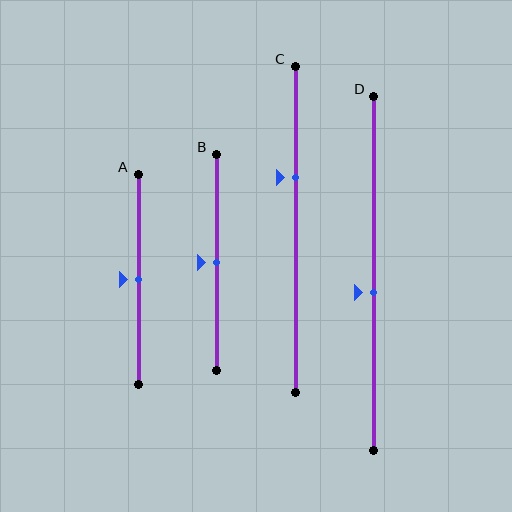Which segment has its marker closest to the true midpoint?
Segment A has its marker closest to the true midpoint.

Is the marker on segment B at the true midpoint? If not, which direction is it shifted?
Yes, the marker on segment B is at the true midpoint.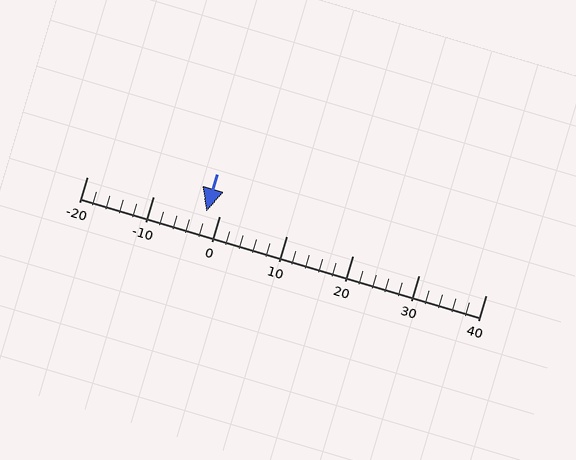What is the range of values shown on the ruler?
The ruler shows values from -20 to 40.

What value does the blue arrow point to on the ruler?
The blue arrow points to approximately -2.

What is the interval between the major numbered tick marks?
The major tick marks are spaced 10 units apart.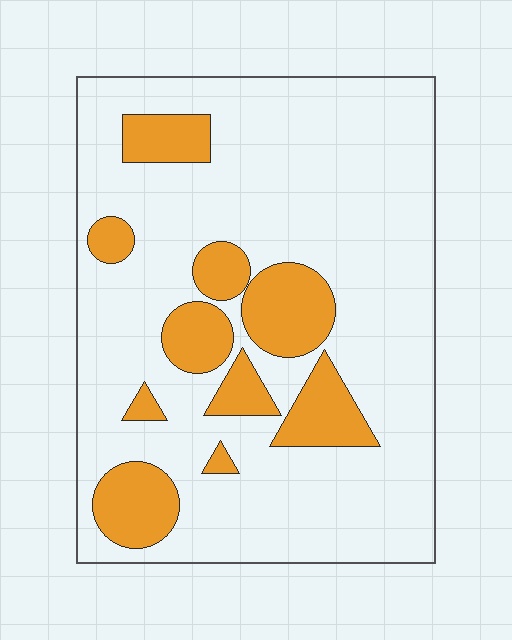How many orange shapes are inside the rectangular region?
10.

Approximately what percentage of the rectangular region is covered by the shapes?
Approximately 20%.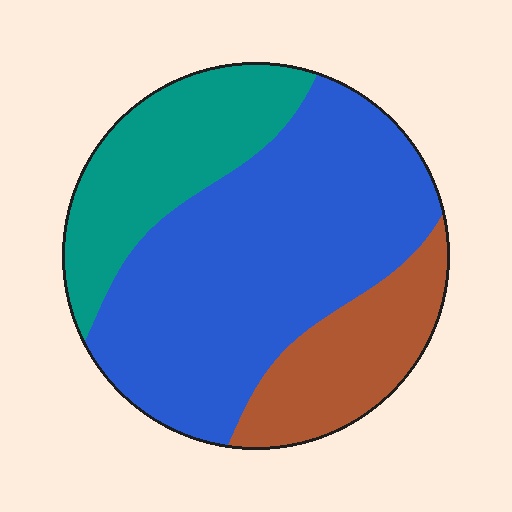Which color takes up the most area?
Blue, at roughly 55%.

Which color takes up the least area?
Brown, at roughly 20%.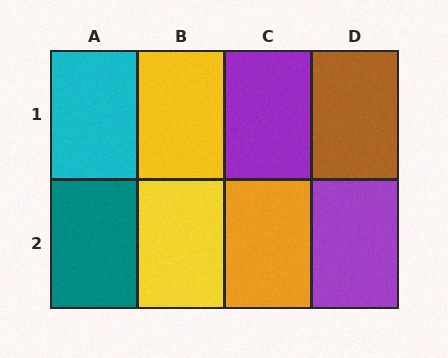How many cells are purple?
2 cells are purple.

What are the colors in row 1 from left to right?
Cyan, yellow, purple, brown.